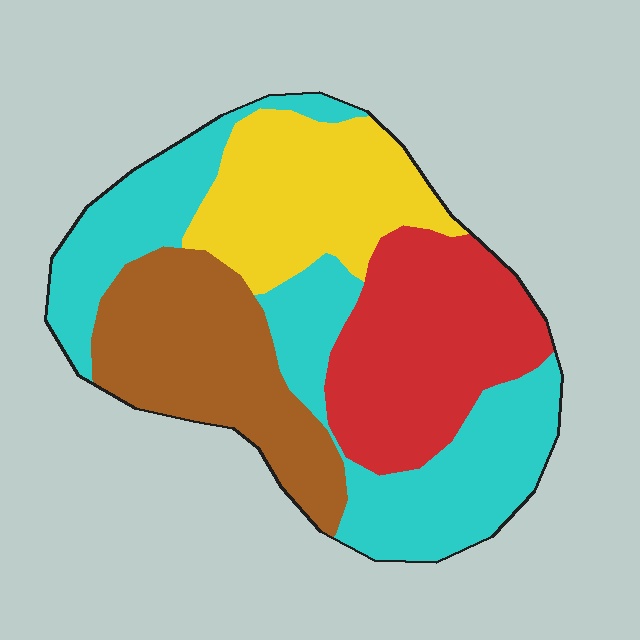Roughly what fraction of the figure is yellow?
Yellow takes up about one fifth (1/5) of the figure.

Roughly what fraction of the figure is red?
Red takes up between a sixth and a third of the figure.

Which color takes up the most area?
Cyan, at roughly 35%.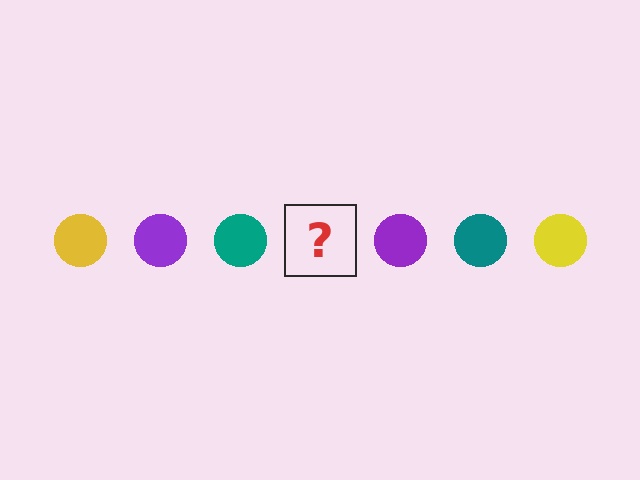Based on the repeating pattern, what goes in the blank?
The blank should be a yellow circle.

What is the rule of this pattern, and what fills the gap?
The rule is that the pattern cycles through yellow, purple, teal circles. The gap should be filled with a yellow circle.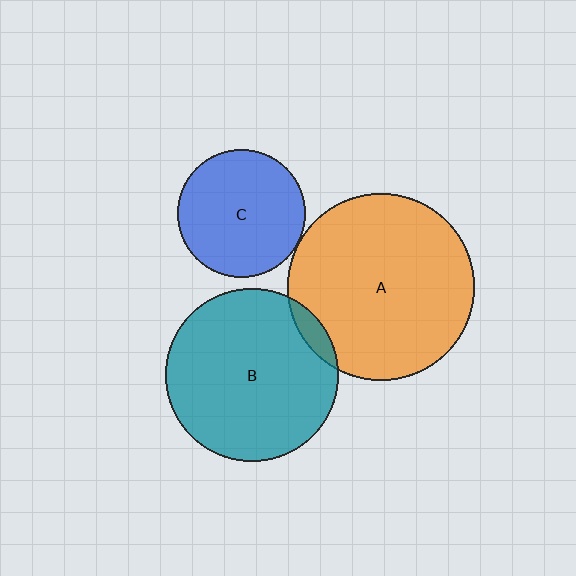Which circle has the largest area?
Circle A (orange).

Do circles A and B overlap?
Yes.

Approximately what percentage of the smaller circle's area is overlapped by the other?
Approximately 5%.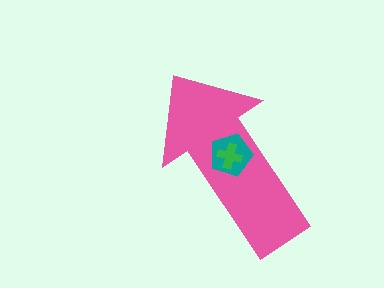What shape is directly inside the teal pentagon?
The green cross.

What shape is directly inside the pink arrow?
The teal pentagon.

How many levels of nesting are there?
3.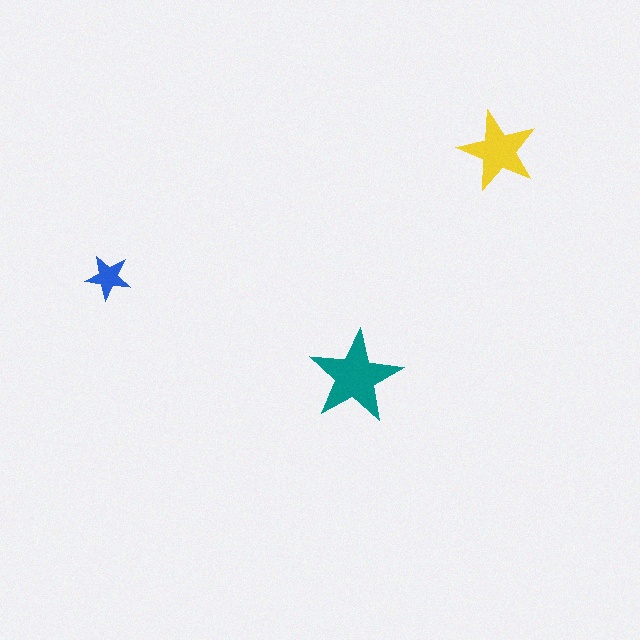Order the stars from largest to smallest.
the teal one, the yellow one, the blue one.